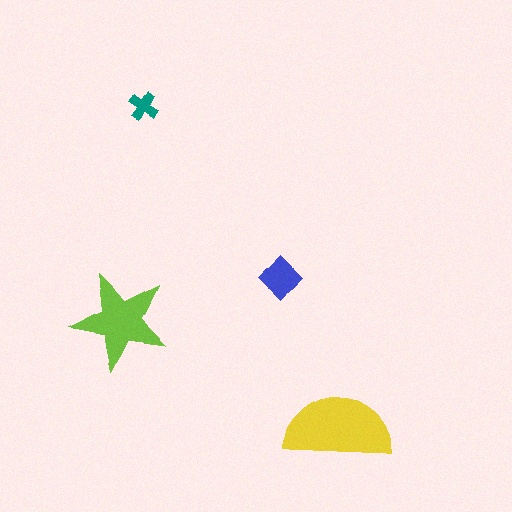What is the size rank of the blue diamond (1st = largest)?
3rd.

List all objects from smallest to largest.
The teal cross, the blue diamond, the lime star, the yellow semicircle.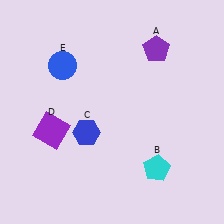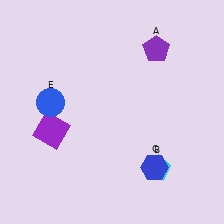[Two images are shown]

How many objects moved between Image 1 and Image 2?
2 objects moved between the two images.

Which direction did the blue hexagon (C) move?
The blue hexagon (C) moved right.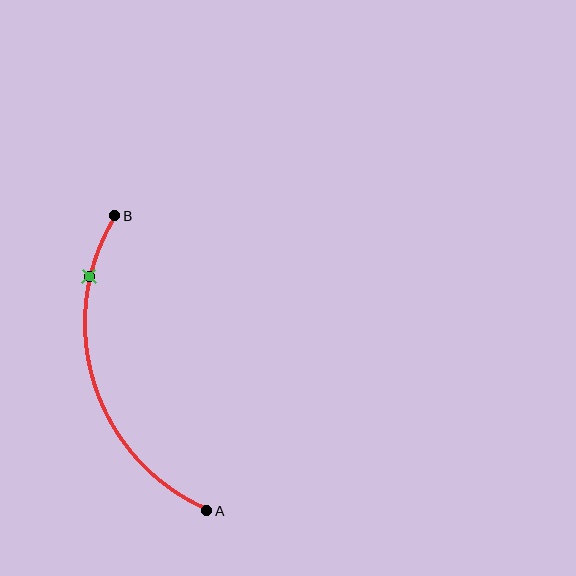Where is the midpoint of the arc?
The arc midpoint is the point on the curve farthest from the straight line joining A and B. It sits to the left of that line.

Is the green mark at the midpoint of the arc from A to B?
No. The green mark lies on the arc but is closer to endpoint B. The arc midpoint would be at the point on the curve equidistant along the arc from both A and B.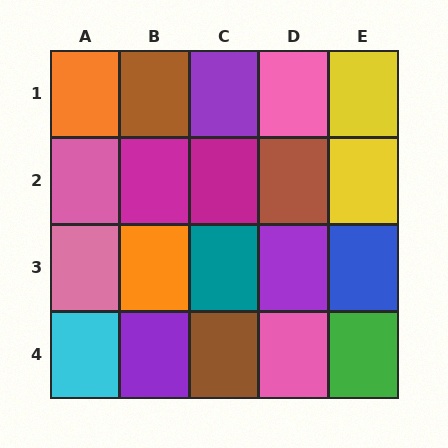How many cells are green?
1 cell is green.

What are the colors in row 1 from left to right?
Orange, brown, purple, pink, yellow.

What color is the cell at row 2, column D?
Brown.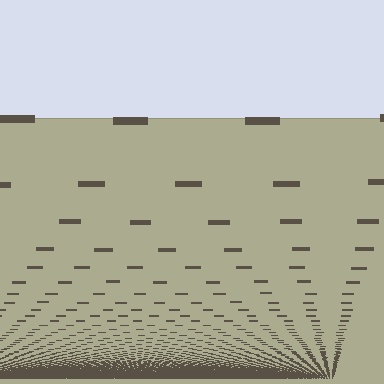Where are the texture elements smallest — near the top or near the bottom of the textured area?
Near the bottom.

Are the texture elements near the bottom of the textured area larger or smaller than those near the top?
Smaller. The gradient is inverted — elements near the bottom are smaller and denser.